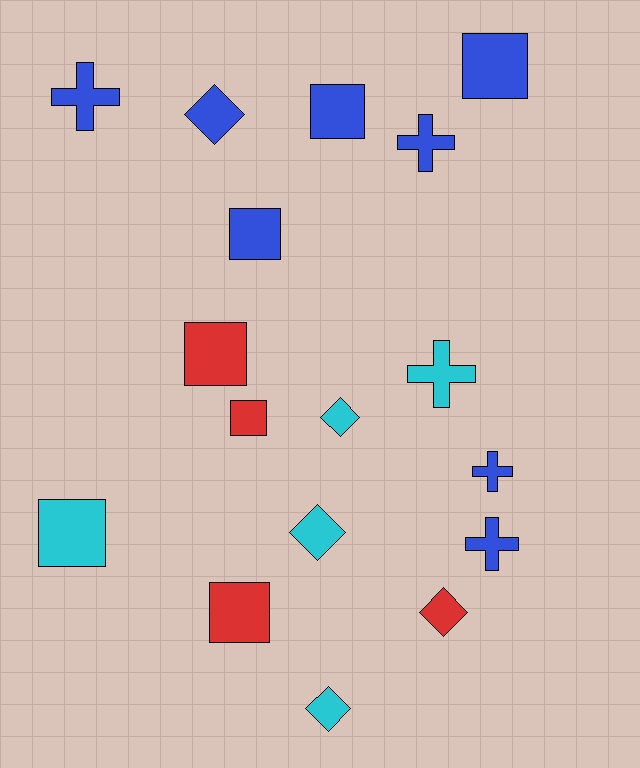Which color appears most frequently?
Blue, with 8 objects.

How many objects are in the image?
There are 17 objects.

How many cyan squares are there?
There is 1 cyan square.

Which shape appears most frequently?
Square, with 7 objects.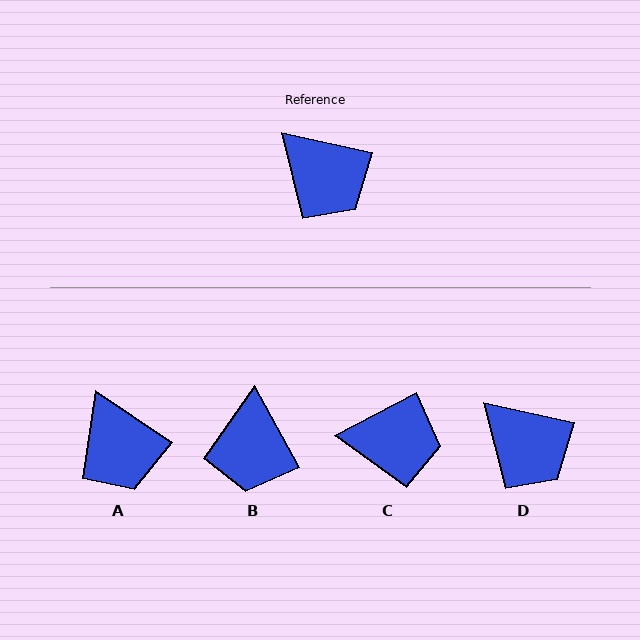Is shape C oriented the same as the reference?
No, it is off by about 40 degrees.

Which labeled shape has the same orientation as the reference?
D.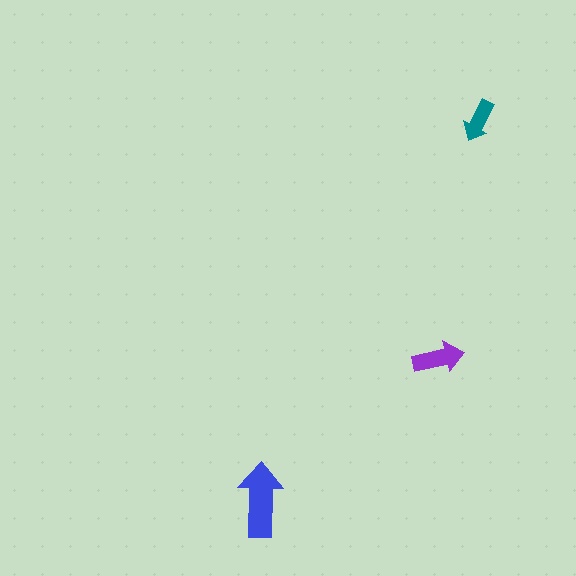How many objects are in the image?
There are 3 objects in the image.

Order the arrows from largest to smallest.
the blue one, the purple one, the teal one.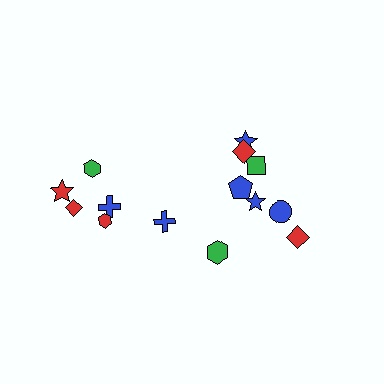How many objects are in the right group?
There are 8 objects.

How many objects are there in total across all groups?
There are 14 objects.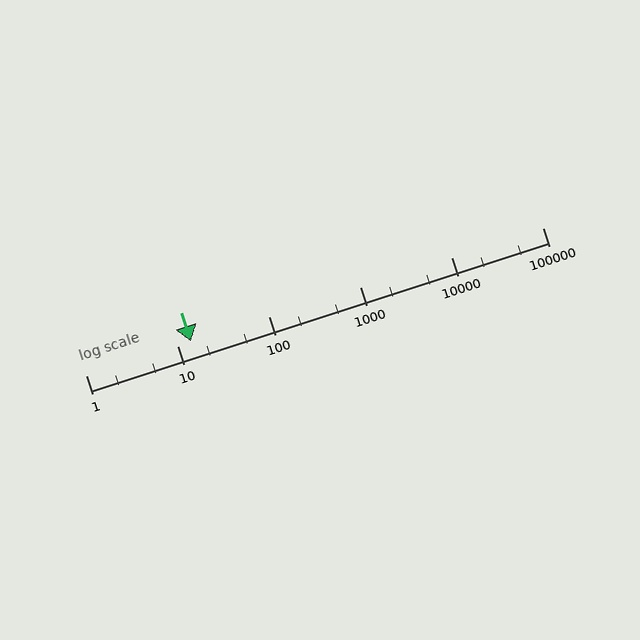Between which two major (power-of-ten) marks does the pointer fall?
The pointer is between 10 and 100.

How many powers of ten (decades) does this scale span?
The scale spans 5 decades, from 1 to 100000.